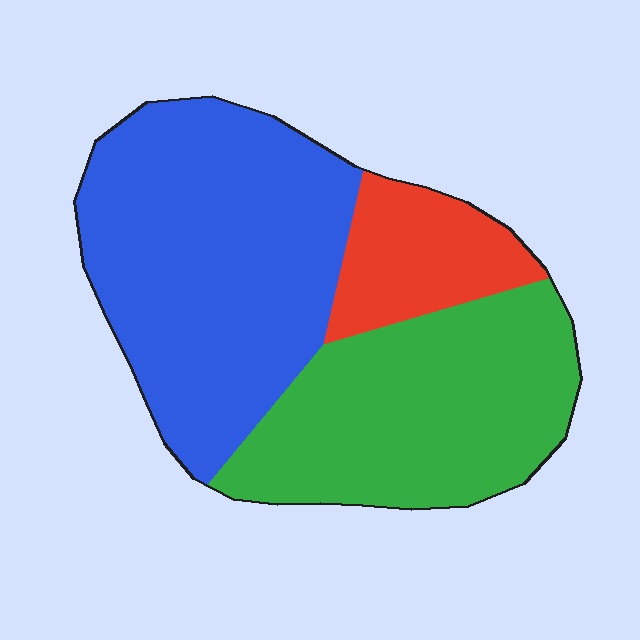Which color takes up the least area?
Red, at roughly 15%.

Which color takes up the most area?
Blue, at roughly 50%.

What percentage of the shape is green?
Green takes up about three eighths (3/8) of the shape.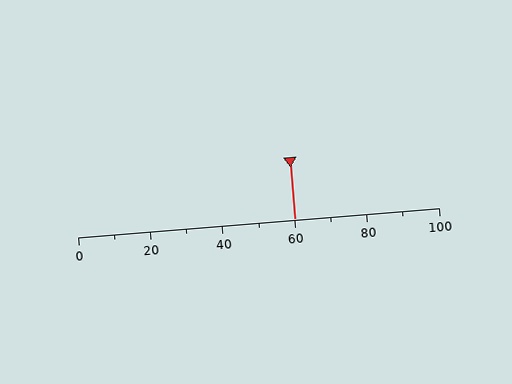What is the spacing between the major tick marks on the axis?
The major ticks are spaced 20 apart.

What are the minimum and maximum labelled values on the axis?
The axis runs from 0 to 100.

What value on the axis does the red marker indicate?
The marker indicates approximately 60.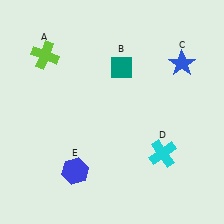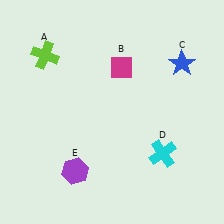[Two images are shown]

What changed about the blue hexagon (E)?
In Image 1, E is blue. In Image 2, it changed to purple.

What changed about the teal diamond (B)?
In Image 1, B is teal. In Image 2, it changed to magenta.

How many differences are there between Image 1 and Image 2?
There are 2 differences between the two images.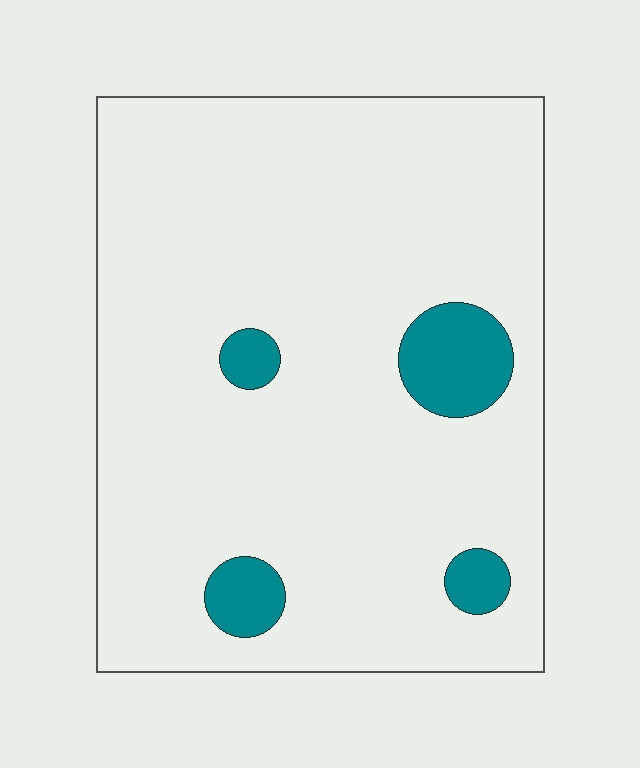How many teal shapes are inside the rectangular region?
4.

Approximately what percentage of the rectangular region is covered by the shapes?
Approximately 10%.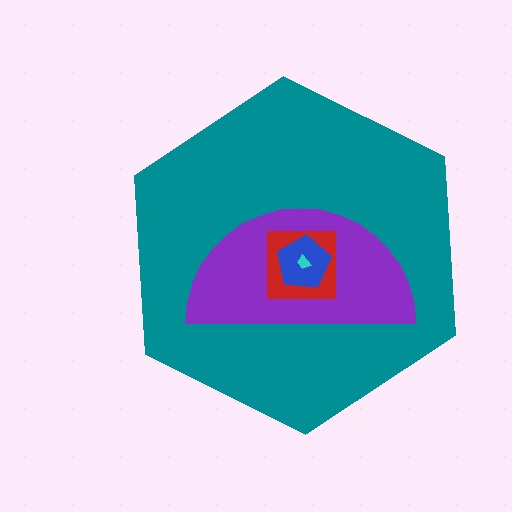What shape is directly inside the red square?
The blue pentagon.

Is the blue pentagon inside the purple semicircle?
Yes.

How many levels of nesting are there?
5.